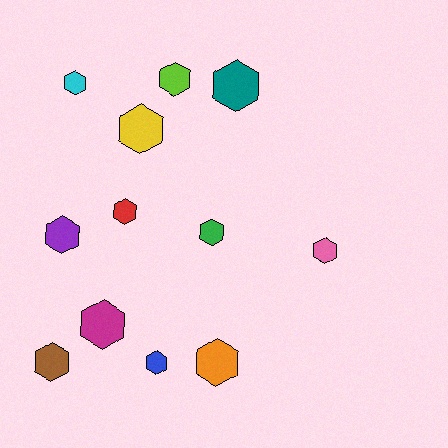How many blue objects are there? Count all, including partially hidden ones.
There is 1 blue object.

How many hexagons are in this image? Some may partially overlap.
There are 12 hexagons.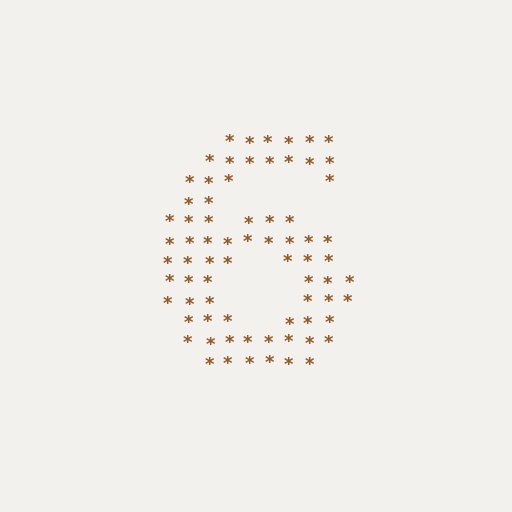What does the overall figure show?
The overall figure shows the digit 6.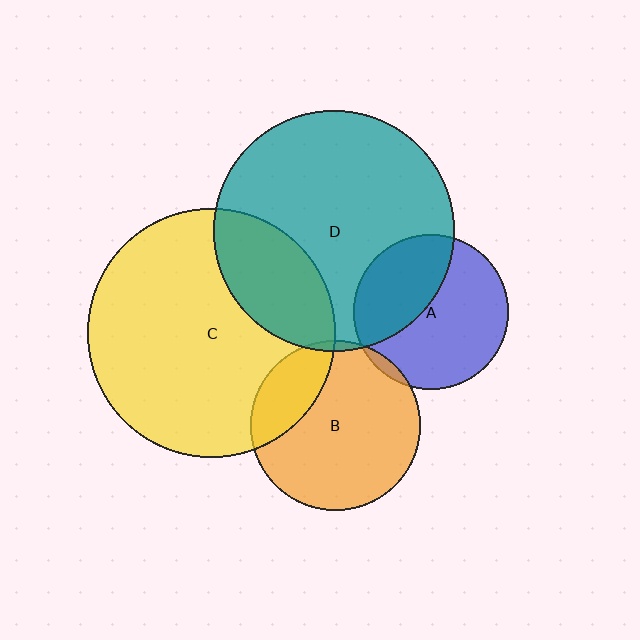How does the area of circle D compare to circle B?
Approximately 2.0 times.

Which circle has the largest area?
Circle C (yellow).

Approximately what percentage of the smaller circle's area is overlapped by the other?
Approximately 40%.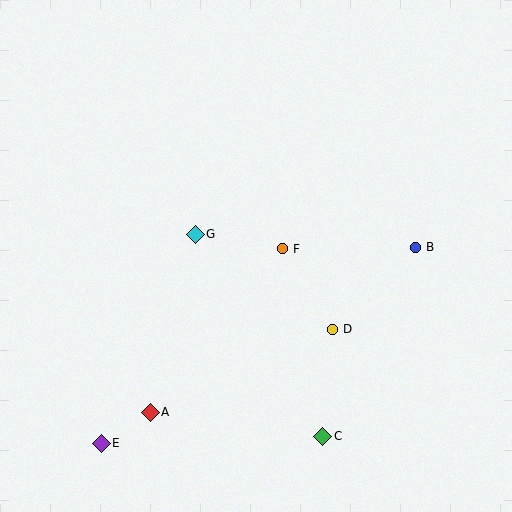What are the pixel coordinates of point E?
Point E is at (101, 443).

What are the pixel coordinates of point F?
Point F is at (282, 249).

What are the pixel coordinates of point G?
Point G is at (195, 234).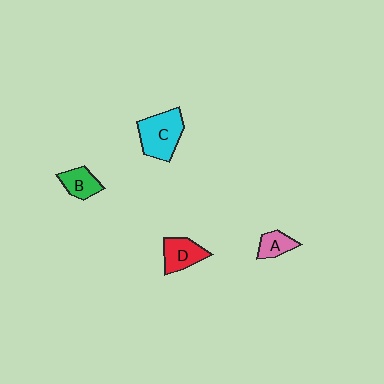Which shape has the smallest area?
Shape A (pink).